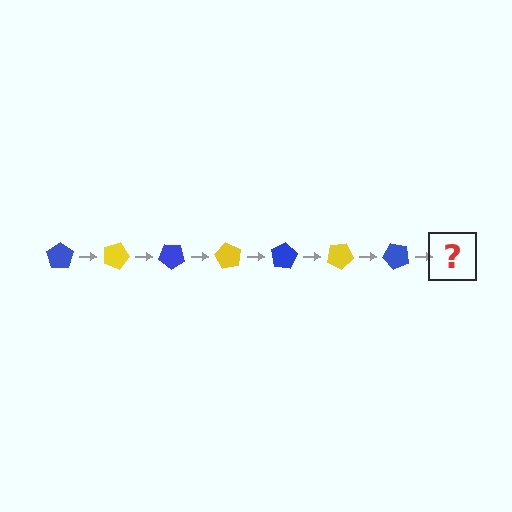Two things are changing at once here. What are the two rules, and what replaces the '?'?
The two rules are that it rotates 20 degrees each step and the color cycles through blue and yellow. The '?' should be a yellow pentagon, rotated 140 degrees from the start.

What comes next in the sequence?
The next element should be a yellow pentagon, rotated 140 degrees from the start.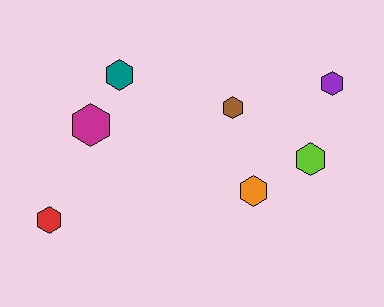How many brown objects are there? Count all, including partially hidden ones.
There is 1 brown object.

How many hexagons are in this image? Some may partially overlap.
There are 7 hexagons.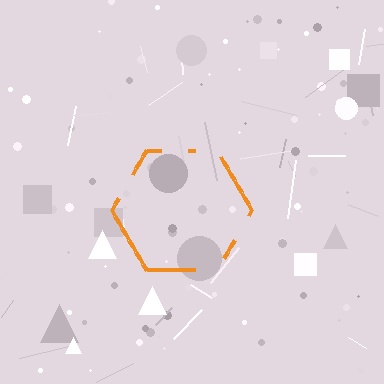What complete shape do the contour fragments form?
The contour fragments form a hexagon.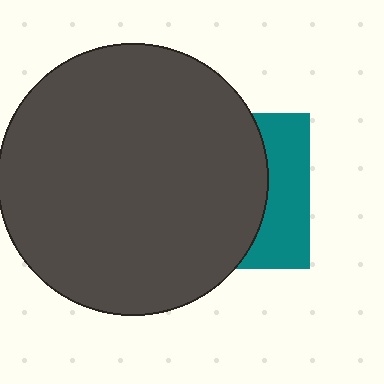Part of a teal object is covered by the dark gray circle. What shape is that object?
It is a square.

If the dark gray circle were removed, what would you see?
You would see the complete teal square.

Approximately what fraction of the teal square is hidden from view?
Roughly 69% of the teal square is hidden behind the dark gray circle.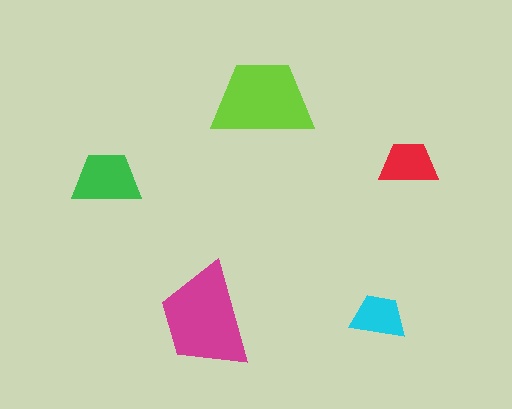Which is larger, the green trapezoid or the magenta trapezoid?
The magenta one.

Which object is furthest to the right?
The red trapezoid is rightmost.